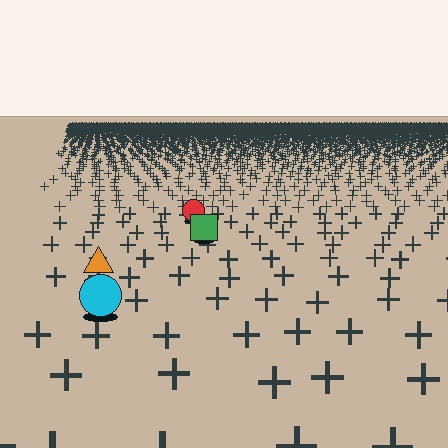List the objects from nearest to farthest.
From nearest to farthest: the cyan circle, the orange triangle, the green square, the red circle.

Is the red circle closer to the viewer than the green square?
No. The green square is closer — you can tell from the texture gradient: the ground texture is coarser near it.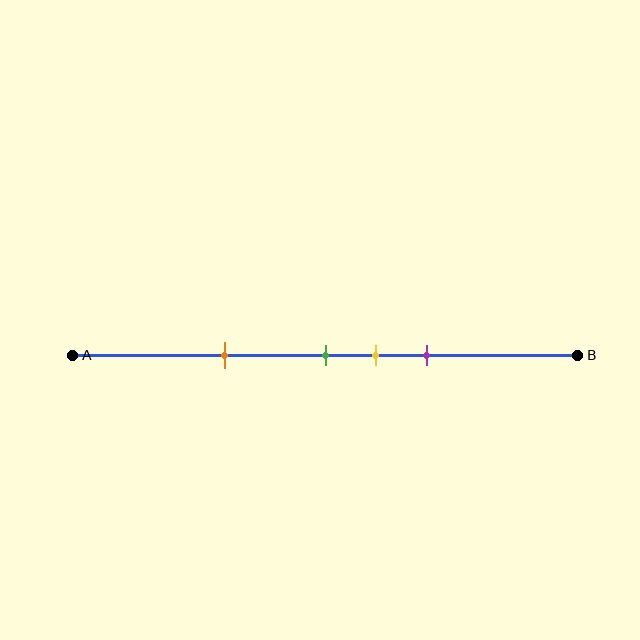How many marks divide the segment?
There are 4 marks dividing the segment.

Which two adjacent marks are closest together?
The green and yellow marks are the closest adjacent pair.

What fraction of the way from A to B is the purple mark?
The purple mark is approximately 70% (0.7) of the way from A to B.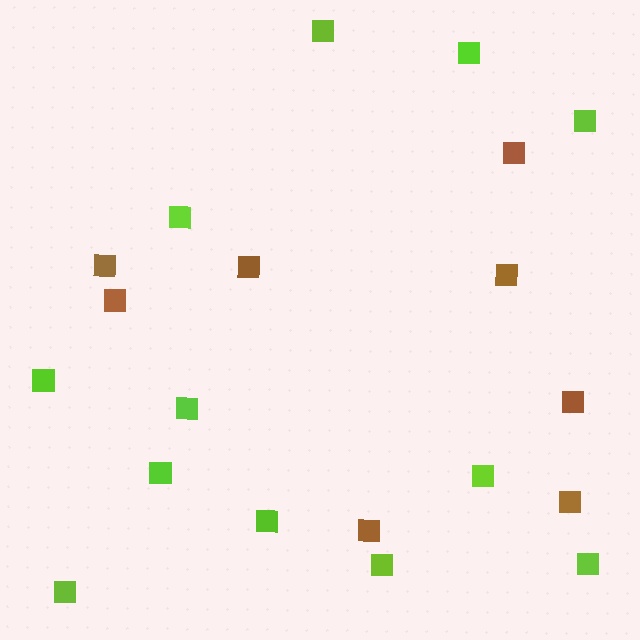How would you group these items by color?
There are 2 groups: one group of brown squares (8) and one group of lime squares (12).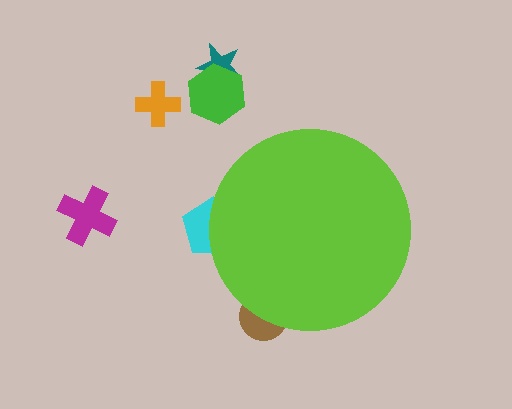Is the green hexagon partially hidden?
No, the green hexagon is fully visible.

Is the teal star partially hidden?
No, the teal star is fully visible.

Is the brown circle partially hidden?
Yes, the brown circle is partially hidden behind the lime circle.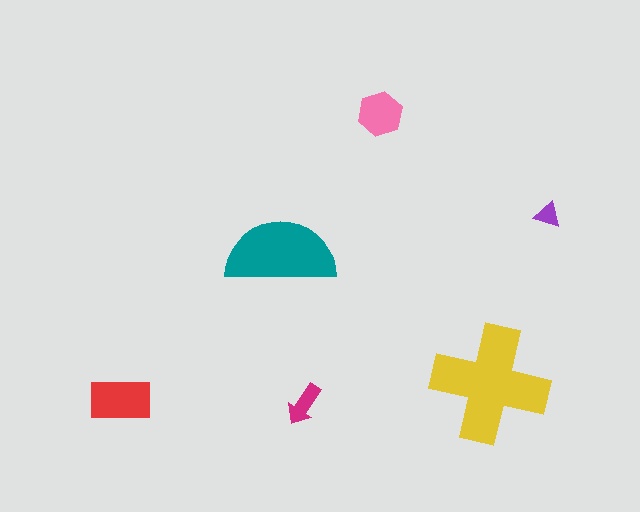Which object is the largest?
The yellow cross.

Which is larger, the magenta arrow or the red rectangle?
The red rectangle.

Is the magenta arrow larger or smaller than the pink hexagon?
Smaller.